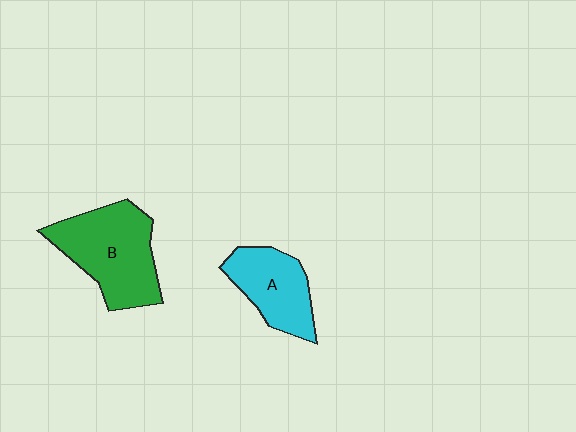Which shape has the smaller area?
Shape A (cyan).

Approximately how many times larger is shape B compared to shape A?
Approximately 1.5 times.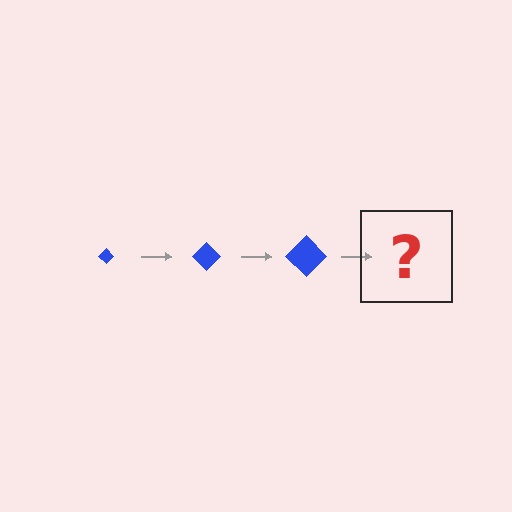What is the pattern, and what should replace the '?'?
The pattern is that the diamond gets progressively larger each step. The '?' should be a blue diamond, larger than the previous one.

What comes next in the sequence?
The next element should be a blue diamond, larger than the previous one.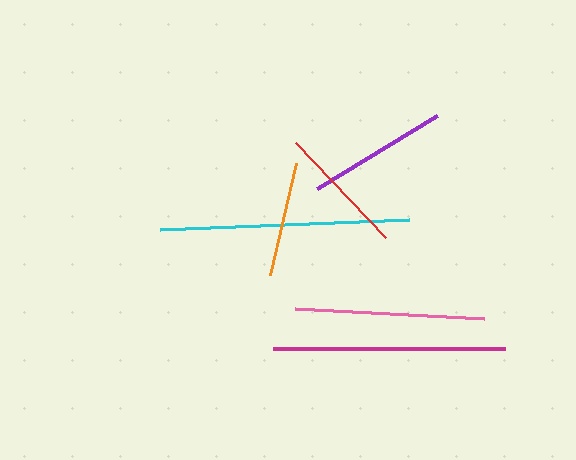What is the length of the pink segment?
The pink segment is approximately 189 pixels long.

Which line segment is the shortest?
The orange line is the shortest at approximately 116 pixels.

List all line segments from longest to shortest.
From longest to shortest: cyan, magenta, pink, purple, red, orange.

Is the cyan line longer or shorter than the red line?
The cyan line is longer than the red line.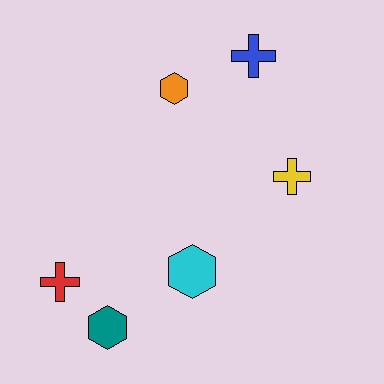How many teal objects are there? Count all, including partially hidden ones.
There is 1 teal object.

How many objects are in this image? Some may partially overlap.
There are 6 objects.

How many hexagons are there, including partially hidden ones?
There are 3 hexagons.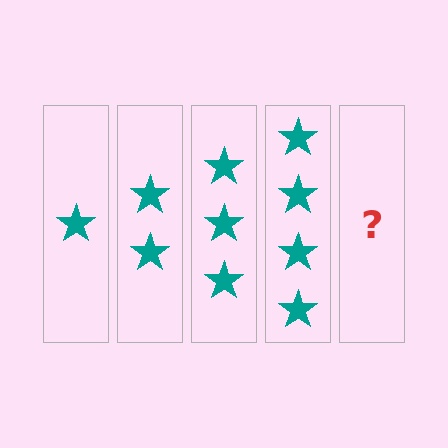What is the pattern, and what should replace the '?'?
The pattern is that each step adds one more star. The '?' should be 5 stars.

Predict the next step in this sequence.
The next step is 5 stars.